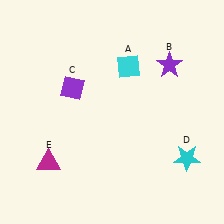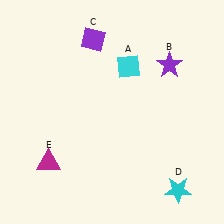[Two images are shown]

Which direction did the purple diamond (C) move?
The purple diamond (C) moved up.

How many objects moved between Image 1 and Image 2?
2 objects moved between the two images.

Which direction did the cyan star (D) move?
The cyan star (D) moved down.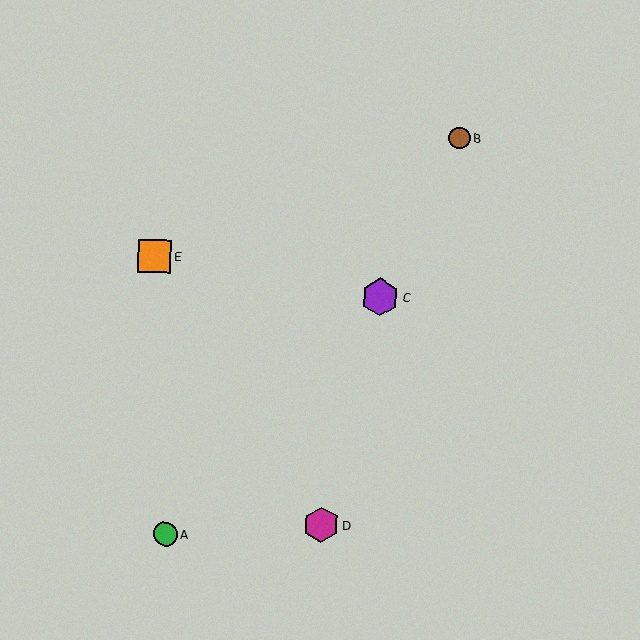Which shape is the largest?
The purple hexagon (labeled C) is the largest.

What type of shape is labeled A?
Shape A is a green circle.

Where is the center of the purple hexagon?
The center of the purple hexagon is at (380, 297).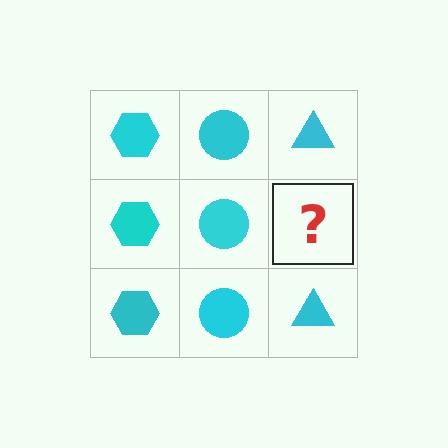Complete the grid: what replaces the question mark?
The question mark should be replaced with a cyan triangle.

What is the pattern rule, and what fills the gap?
The rule is that each column has a consistent shape. The gap should be filled with a cyan triangle.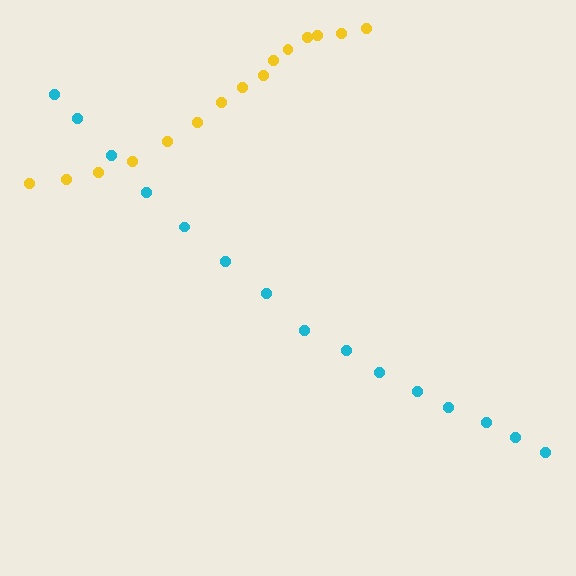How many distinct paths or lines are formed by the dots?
There are 2 distinct paths.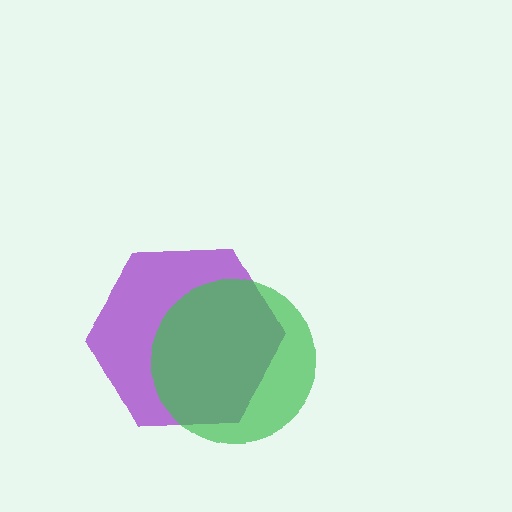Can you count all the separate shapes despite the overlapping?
Yes, there are 2 separate shapes.